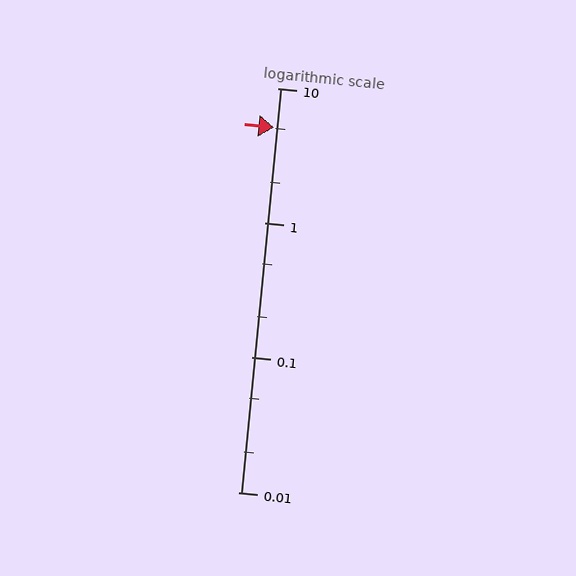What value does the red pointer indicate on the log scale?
The pointer indicates approximately 5.1.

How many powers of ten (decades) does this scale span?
The scale spans 3 decades, from 0.01 to 10.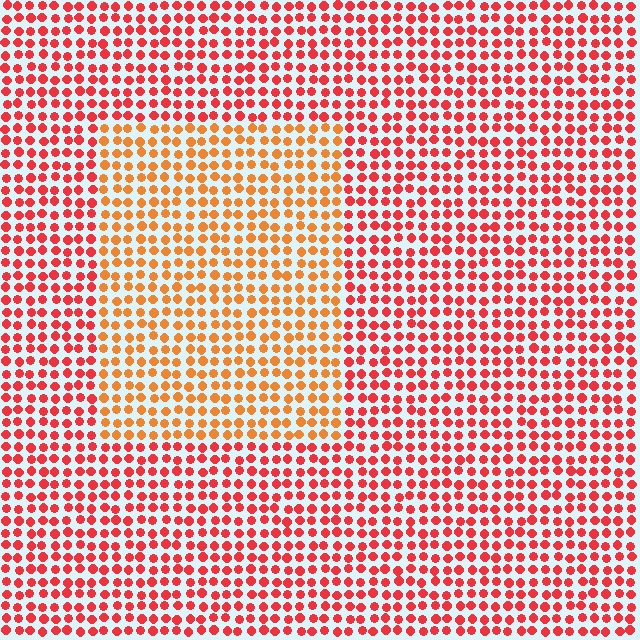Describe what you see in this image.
The image is filled with small red elements in a uniform arrangement. A rectangle-shaped region is visible where the elements are tinted to a slightly different hue, forming a subtle color boundary.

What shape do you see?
I see a rectangle.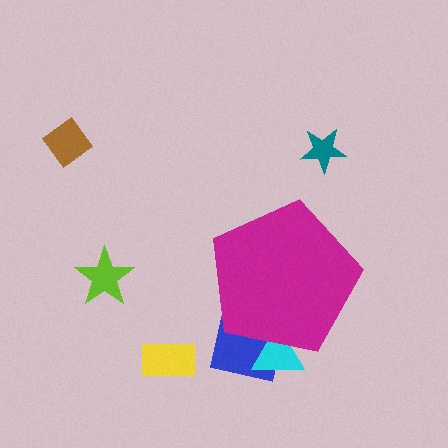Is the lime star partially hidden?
No, the lime star is fully visible.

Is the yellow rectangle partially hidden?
No, the yellow rectangle is fully visible.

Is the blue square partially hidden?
Yes, the blue square is partially hidden behind the magenta pentagon.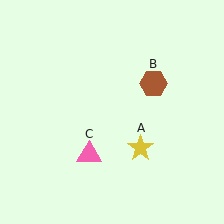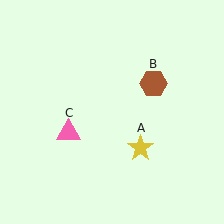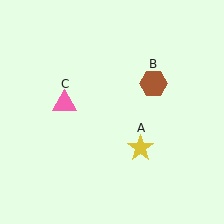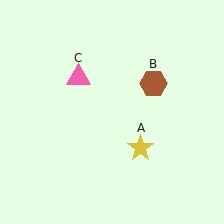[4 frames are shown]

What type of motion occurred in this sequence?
The pink triangle (object C) rotated clockwise around the center of the scene.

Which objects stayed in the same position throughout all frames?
Yellow star (object A) and brown hexagon (object B) remained stationary.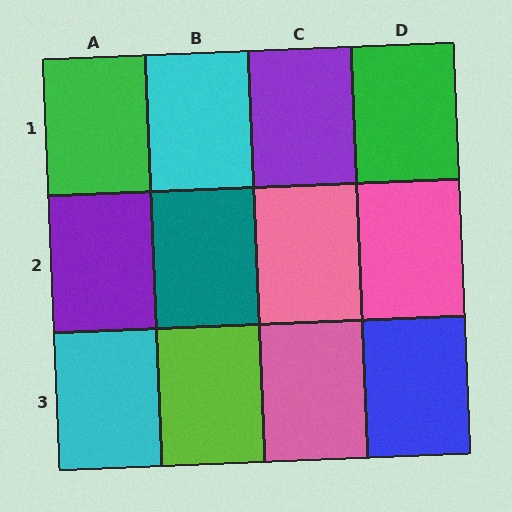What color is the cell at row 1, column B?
Cyan.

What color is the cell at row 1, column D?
Green.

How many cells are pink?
3 cells are pink.